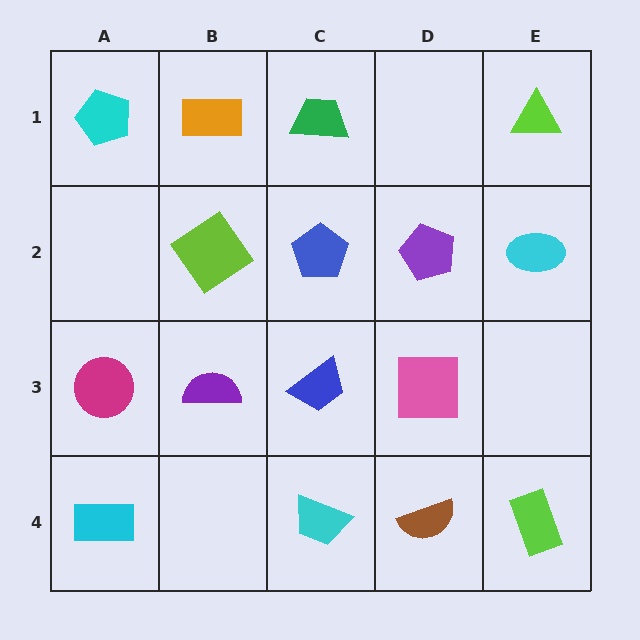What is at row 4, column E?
A lime rectangle.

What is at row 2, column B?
A lime diamond.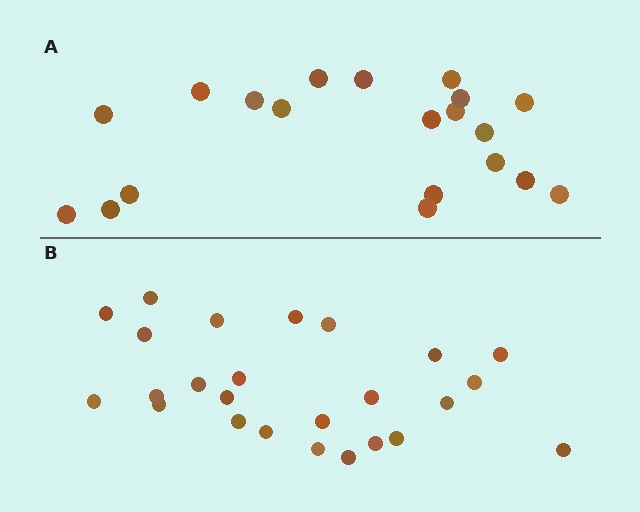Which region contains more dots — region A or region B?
Region B (the bottom region) has more dots.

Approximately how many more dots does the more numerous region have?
Region B has about 5 more dots than region A.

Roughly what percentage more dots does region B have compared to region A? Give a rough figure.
About 25% more.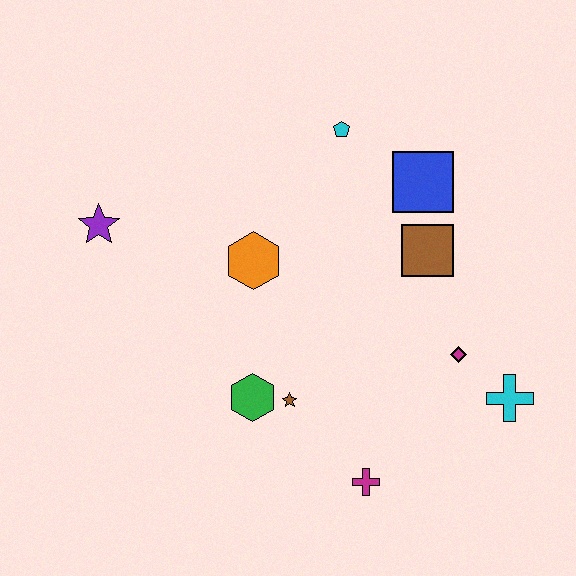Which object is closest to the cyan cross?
The magenta diamond is closest to the cyan cross.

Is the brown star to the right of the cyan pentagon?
No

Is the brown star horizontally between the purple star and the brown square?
Yes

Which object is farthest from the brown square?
The purple star is farthest from the brown square.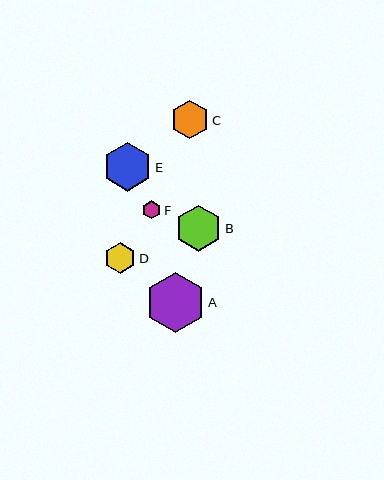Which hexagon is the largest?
Hexagon A is the largest with a size of approximately 60 pixels.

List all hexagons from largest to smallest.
From largest to smallest: A, E, B, C, D, F.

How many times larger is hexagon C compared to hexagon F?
Hexagon C is approximately 2.1 times the size of hexagon F.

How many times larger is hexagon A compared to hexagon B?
Hexagon A is approximately 1.3 times the size of hexagon B.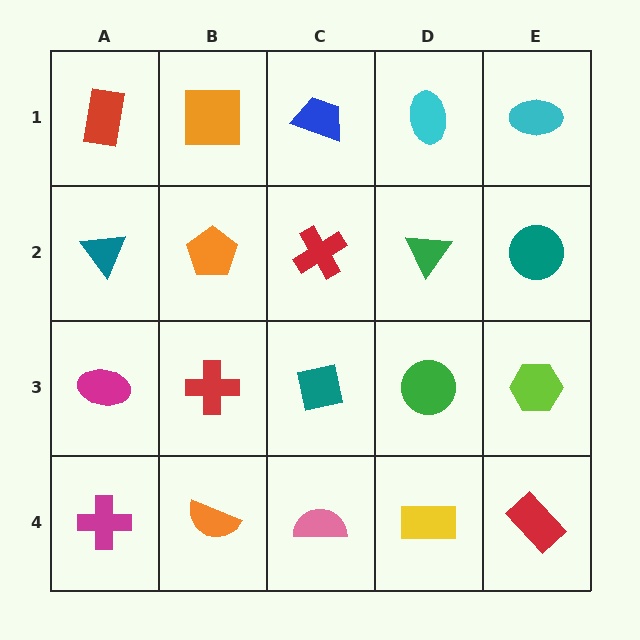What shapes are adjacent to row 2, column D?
A cyan ellipse (row 1, column D), a green circle (row 3, column D), a red cross (row 2, column C), a teal circle (row 2, column E).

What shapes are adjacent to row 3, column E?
A teal circle (row 2, column E), a red rectangle (row 4, column E), a green circle (row 3, column D).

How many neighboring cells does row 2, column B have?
4.